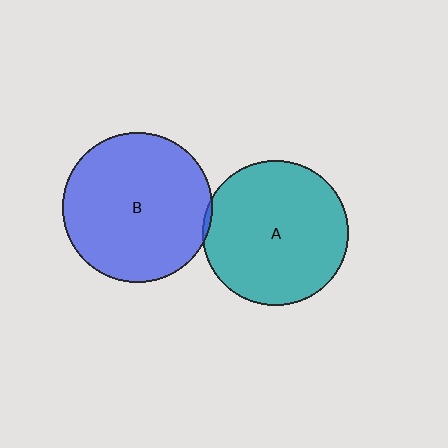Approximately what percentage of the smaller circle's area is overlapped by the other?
Approximately 5%.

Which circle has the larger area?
Circle B (blue).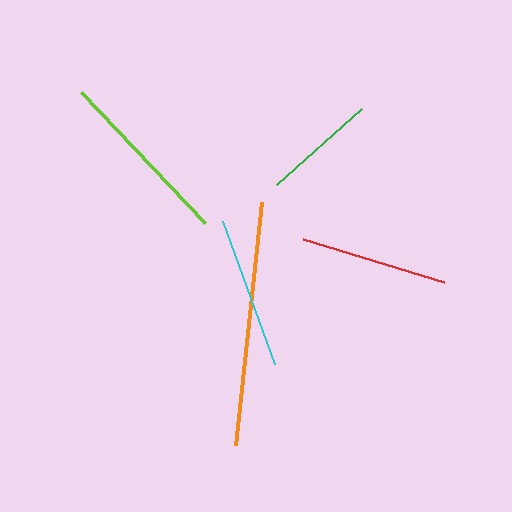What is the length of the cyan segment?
The cyan segment is approximately 152 pixels long.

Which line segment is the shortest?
The green line is the shortest at approximately 115 pixels.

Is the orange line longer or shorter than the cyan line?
The orange line is longer than the cyan line.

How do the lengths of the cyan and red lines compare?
The cyan and red lines are approximately the same length.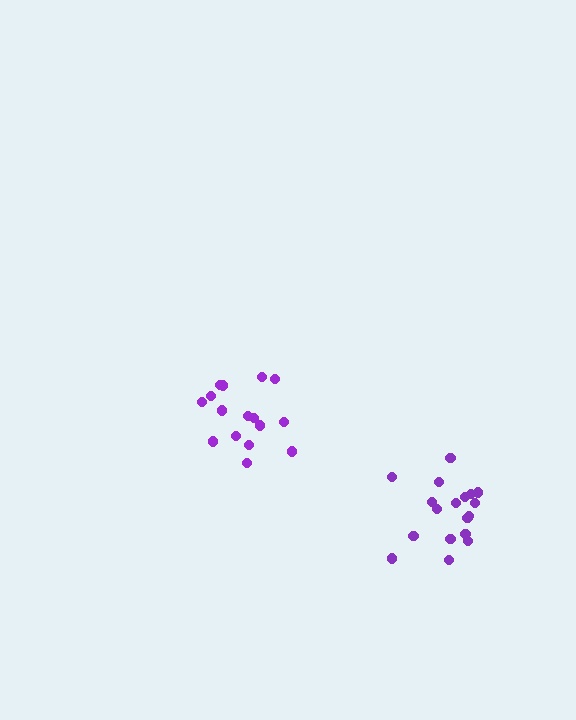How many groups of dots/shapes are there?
There are 2 groups.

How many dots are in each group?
Group 1: 16 dots, Group 2: 18 dots (34 total).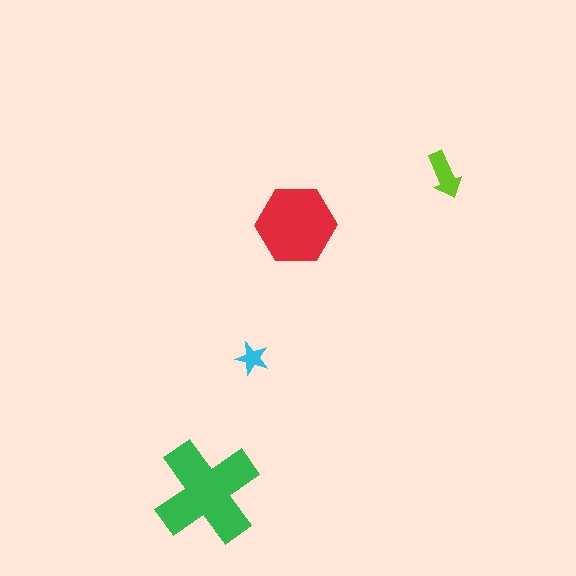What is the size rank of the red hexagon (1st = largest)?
2nd.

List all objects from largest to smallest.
The green cross, the red hexagon, the lime arrow, the cyan star.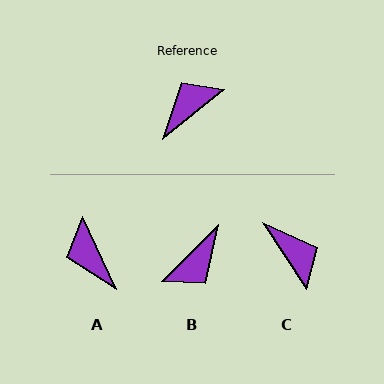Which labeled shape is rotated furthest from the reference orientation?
B, about 174 degrees away.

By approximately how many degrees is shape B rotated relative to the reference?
Approximately 174 degrees clockwise.